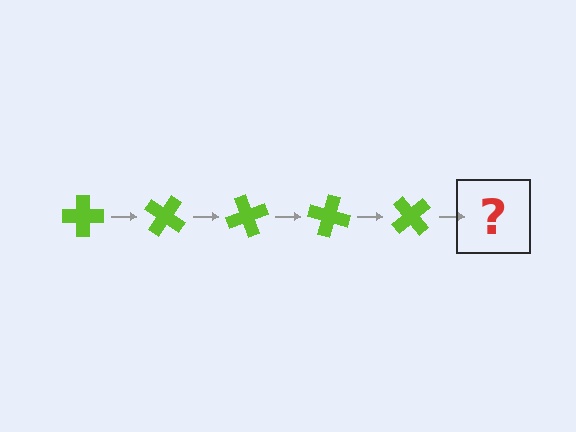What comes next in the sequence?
The next element should be a lime cross rotated 175 degrees.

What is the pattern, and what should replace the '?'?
The pattern is that the cross rotates 35 degrees each step. The '?' should be a lime cross rotated 175 degrees.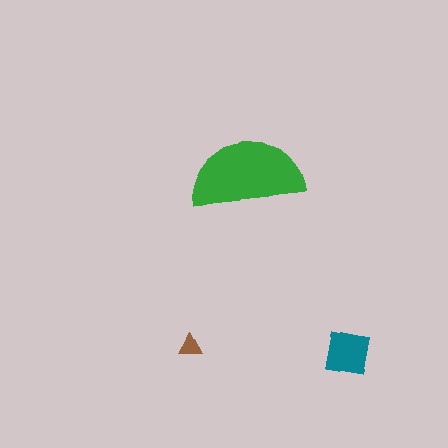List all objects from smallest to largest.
The brown triangle, the teal square, the green semicircle.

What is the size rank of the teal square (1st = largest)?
2nd.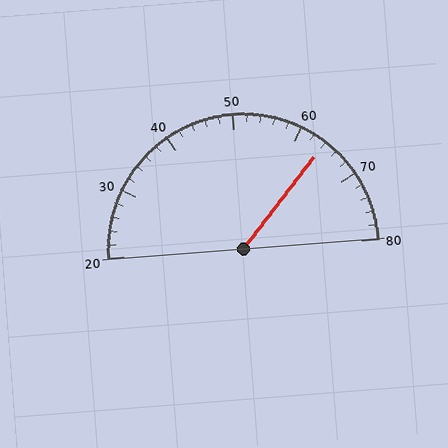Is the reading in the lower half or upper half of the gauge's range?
The reading is in the upper half of the range (20 to 80).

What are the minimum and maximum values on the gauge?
The gauge ranges from 20 to 80.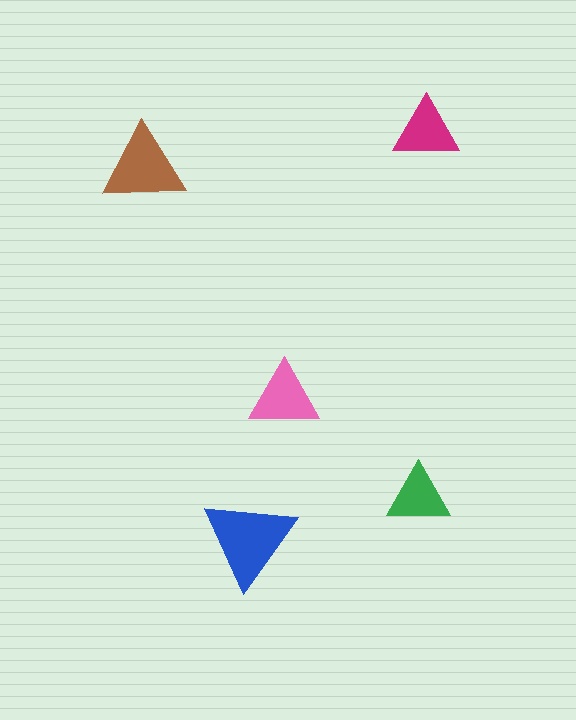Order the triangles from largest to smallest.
the blue one, the brown one, the pink one, the magenta one, the green one.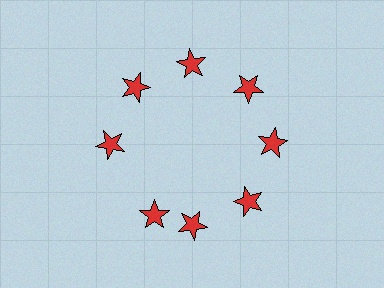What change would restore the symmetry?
The symmetry would be restored by rotating it back into even spacing with its neighbors so that all 8 stars sit at equal angles and equal distance from the center.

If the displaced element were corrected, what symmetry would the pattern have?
It would have 8-fold rotational symmetry — the pattern would map onto itself every 45 degrees.